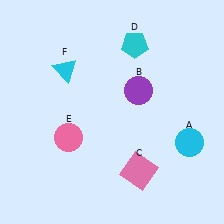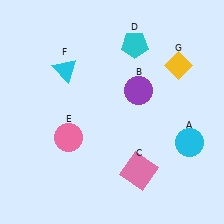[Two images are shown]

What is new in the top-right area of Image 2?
A yellow diamond (G) was added in the top-right area of Image 2.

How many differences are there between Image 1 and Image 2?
There is 1 difference between the two images.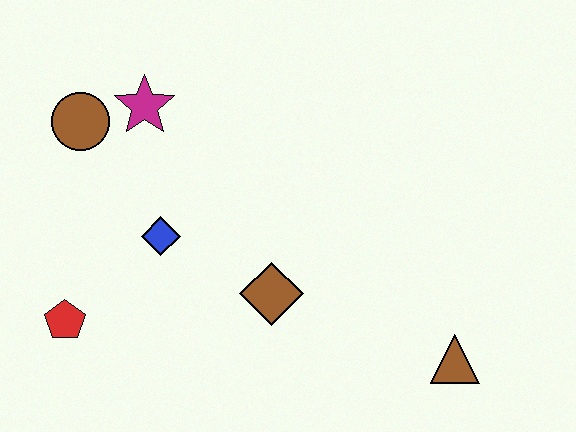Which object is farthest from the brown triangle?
The brown circle is farthest from the brown triangle.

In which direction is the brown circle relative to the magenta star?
The brown circle is to the left of the magenta star.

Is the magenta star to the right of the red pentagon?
Yes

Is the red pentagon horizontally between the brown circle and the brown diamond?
No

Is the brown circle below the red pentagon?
No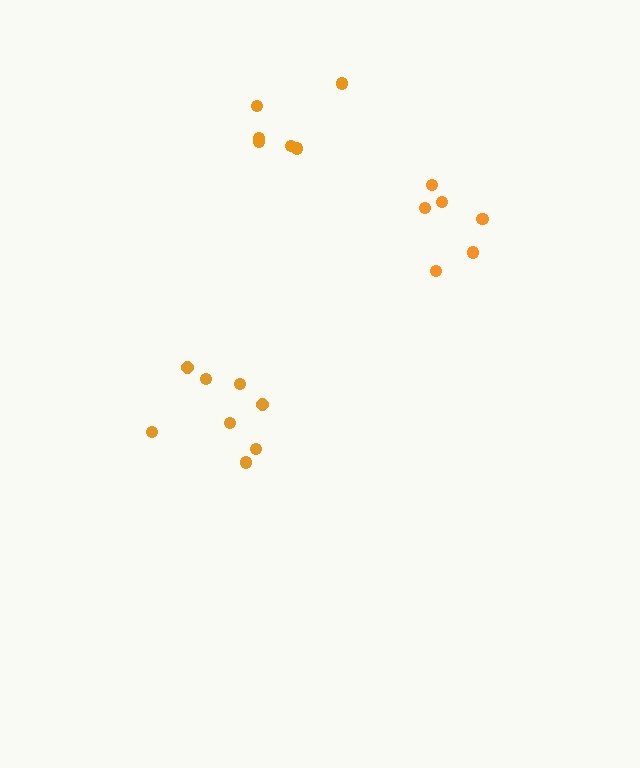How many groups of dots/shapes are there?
There are 3 groups.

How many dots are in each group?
Group 1: 6 dots, Group 2: 6 dots, Group 3: 8 dots (20 total).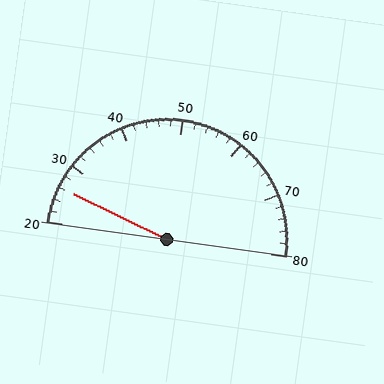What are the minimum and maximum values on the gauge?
The gauge ranges from 20 to 80.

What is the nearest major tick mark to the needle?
The nearest major tick mark is 30.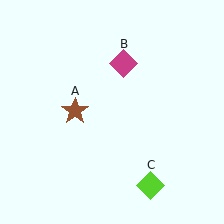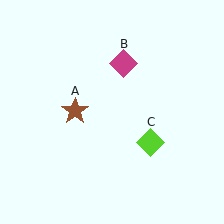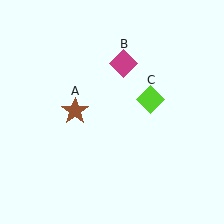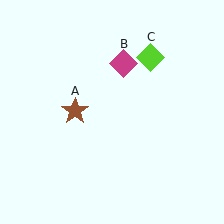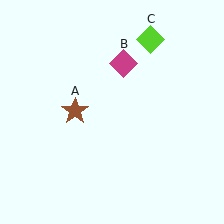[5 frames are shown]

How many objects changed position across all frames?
1 object changed position: lime diamond (object C).